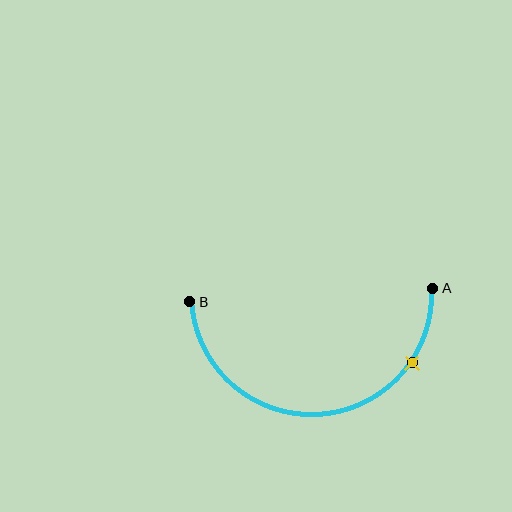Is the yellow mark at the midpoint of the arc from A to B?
No. The yellow mark lies on the arc but is closer to endpoint A. The arc midpoint would be at the point on the curve equidistant along the arc from both A and B.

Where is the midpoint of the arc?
The arc midpoint is the point on the curve farthest from the straight line joining A and B. It sits below that line.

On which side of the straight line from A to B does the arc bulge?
The arc bulges below the straight line connecting A and B.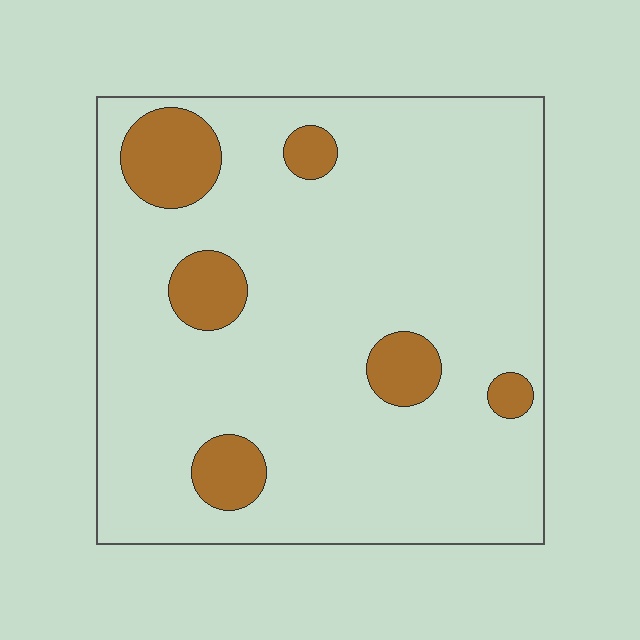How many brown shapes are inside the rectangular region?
6.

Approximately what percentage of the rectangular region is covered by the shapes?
Approximately 15%.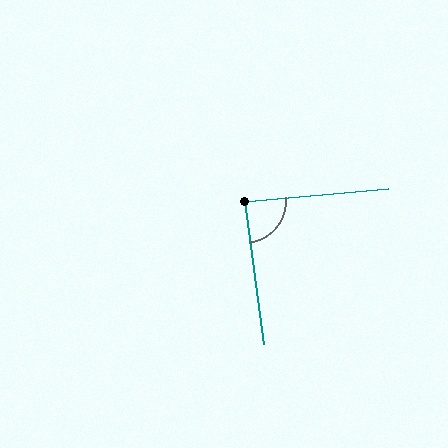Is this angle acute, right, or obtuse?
It is approximately a right angle.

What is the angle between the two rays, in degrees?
Approximately 87 degrees.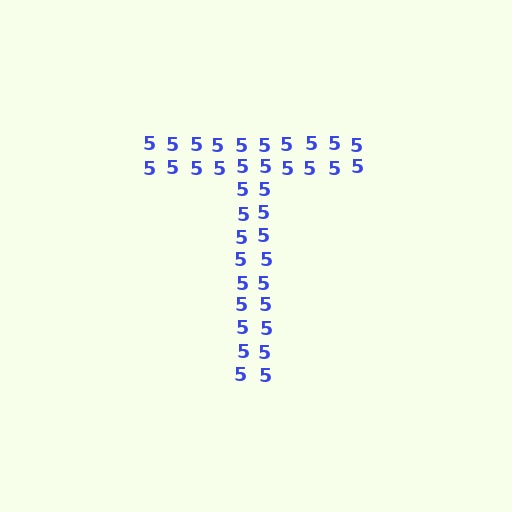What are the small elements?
The small elements are digit 5's.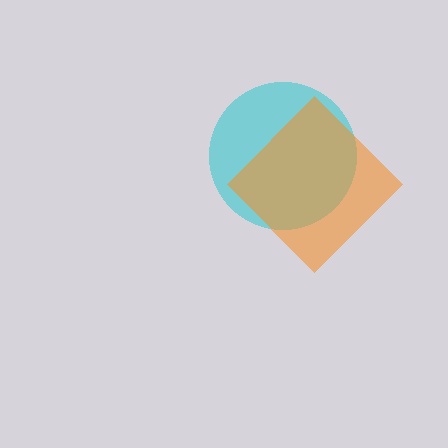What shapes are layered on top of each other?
The layered shapes are: a cyan circle, an orange diamond.